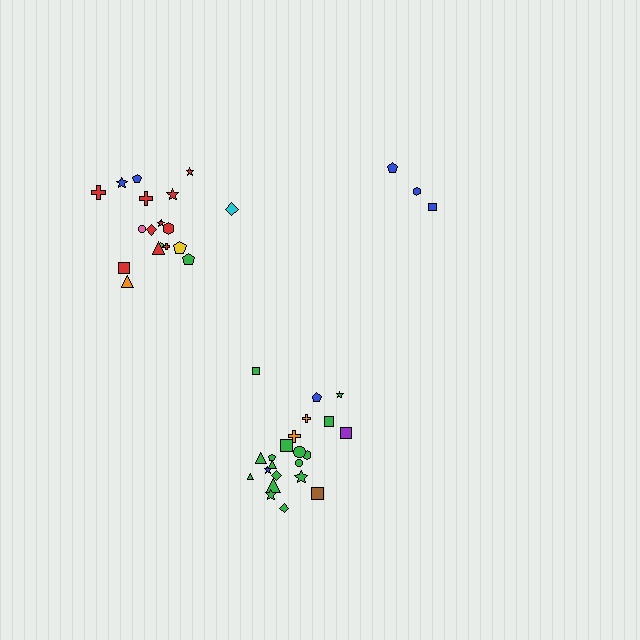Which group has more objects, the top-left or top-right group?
The top-left group.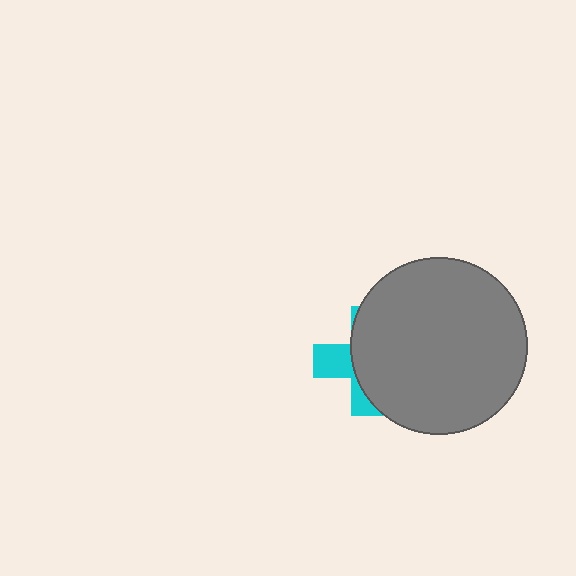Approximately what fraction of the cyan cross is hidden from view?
Roughly 69% of the cyan cross is hidden behind the gray circle.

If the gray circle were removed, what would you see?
You would see the complete cyan cross.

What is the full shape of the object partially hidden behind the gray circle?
The partially hidden object is a cyan cross.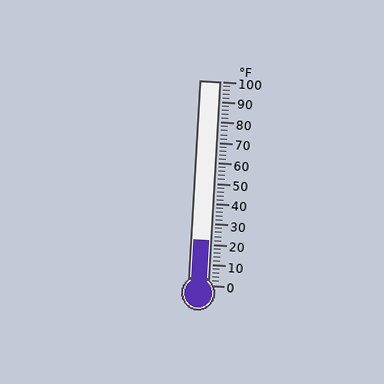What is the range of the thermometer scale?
The thermometer scale ranges from 0°F to 100°F.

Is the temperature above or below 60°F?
The temperature is below 60°F.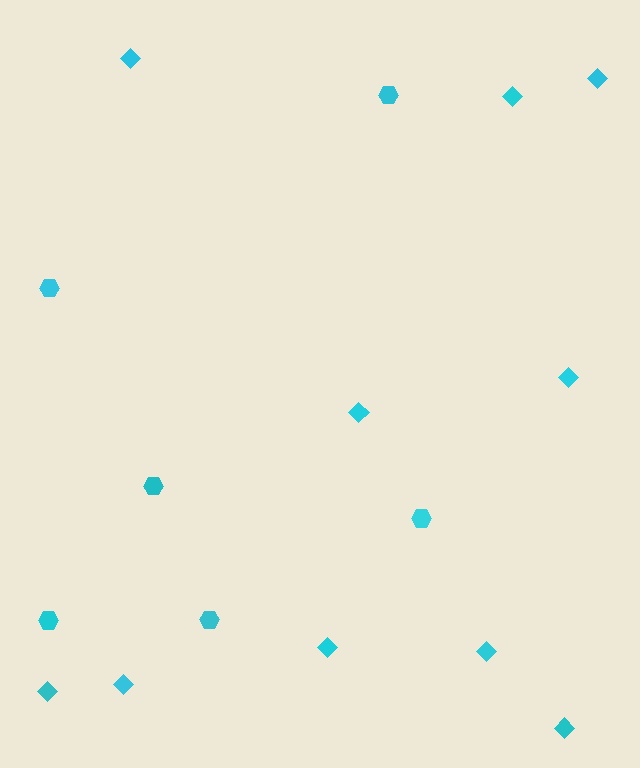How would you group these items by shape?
There are 2 groups: one group of diamonds (10) and one group of hexagons (6).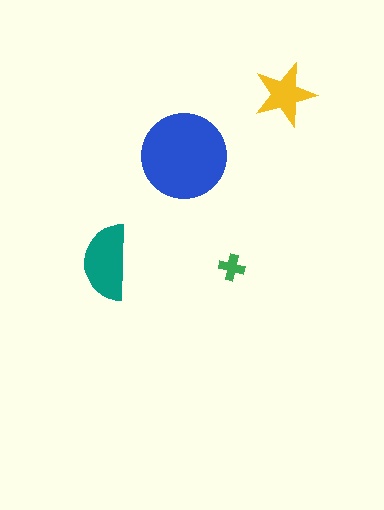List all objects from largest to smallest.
The blue circle, the teal semicircle, the yellow star, the green cross.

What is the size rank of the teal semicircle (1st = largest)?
2nd.